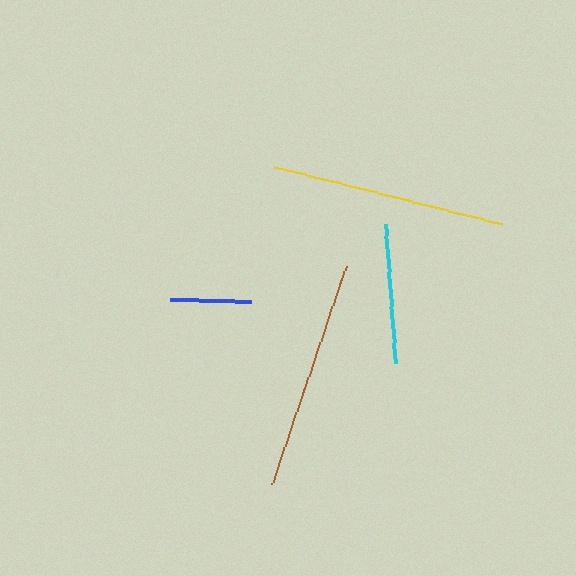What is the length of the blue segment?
The blue segment is approximately 80 pixels long.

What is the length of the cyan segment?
The cyan segment is approximately 140 pixels long.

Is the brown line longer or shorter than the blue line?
The brown line is longer than the blue line.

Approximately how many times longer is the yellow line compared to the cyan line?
The yellow line is approximately 1.7 times the length of the cyan line.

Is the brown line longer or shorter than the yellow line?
The yellow line is longer than the brown line.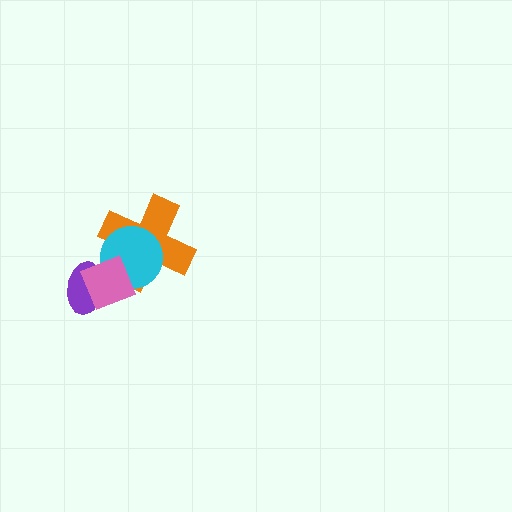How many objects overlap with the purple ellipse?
1 object overlaps with the purple ellipse.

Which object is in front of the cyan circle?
The pink diamond is in front of the cyan circle.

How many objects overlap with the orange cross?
2 objects overlap with the orange cross.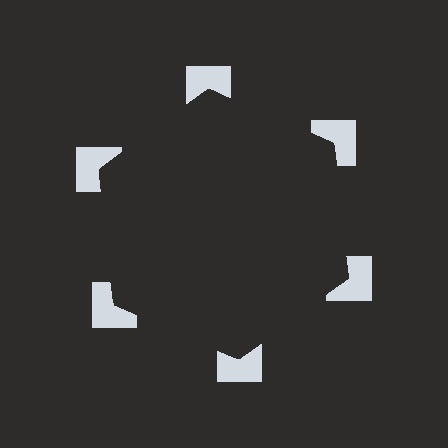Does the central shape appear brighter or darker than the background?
It typically appears slightly darker than the background, even though no actual brightness change is drawn.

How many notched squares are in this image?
There are 6 — one at each vertex of the illusory hexagon.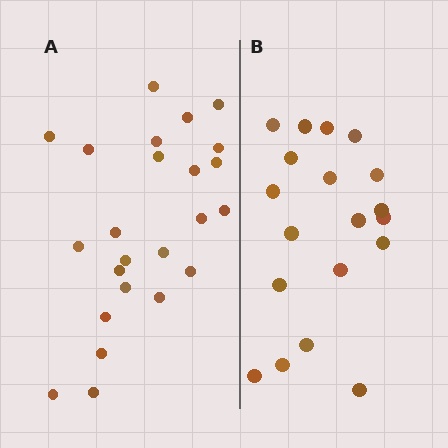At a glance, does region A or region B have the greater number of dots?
Region A (the left region) has more dots.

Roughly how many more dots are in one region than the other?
Region A has about 5 more dots than region B.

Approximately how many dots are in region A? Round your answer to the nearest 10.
About 20 dots. (The exact count is 24, which rounds to 20.)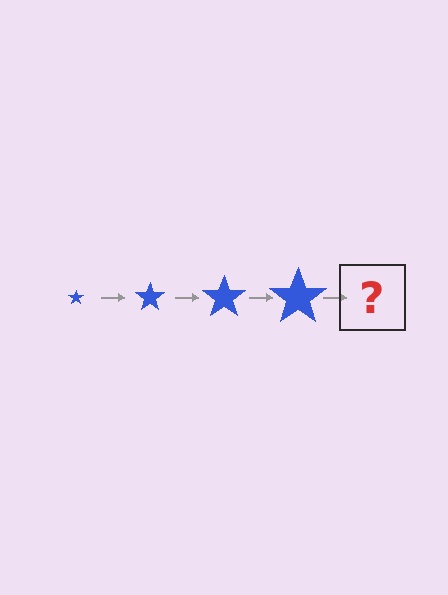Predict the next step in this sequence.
The next step is a blue star, larger than the previous one.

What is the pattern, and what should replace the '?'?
The pattern is that the star gets progressively larger each step. The '?' should be a blue star, larger than the previous one.